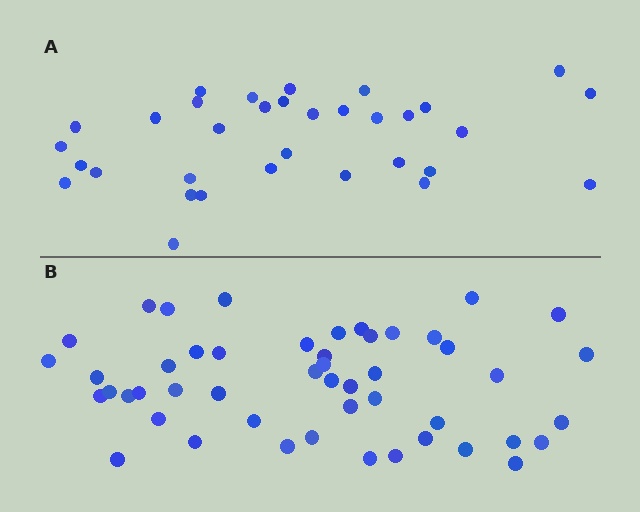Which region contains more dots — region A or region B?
Region B (the bottom region) has more dots.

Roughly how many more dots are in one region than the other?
Region B has approximately 15 more dots than region A.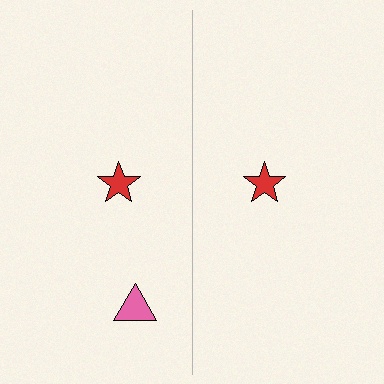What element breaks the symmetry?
A pink triangle is missing from the right side.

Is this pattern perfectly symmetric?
No, the pattern is not perfectly symmetric. A pink triangle is missing from the right side.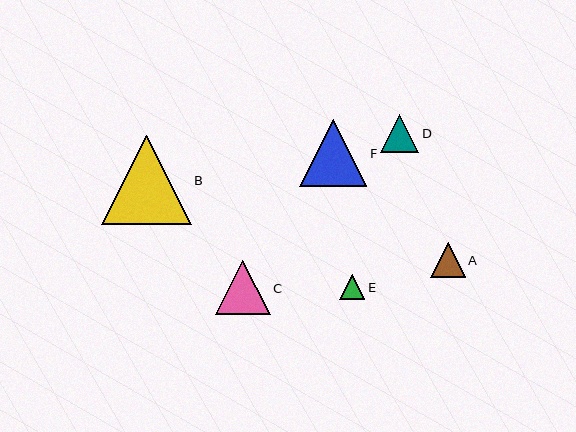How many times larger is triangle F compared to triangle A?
Triangle F is approximately 1.9 times the size of triangle A.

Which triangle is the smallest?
Triangle E is the smallest with a size of approximately 25 pixels.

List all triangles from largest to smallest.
From largest to smallest: B, F, C, D, A, E.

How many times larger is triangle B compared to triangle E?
Triangle B is approximately 3.5 times the size of triangle E.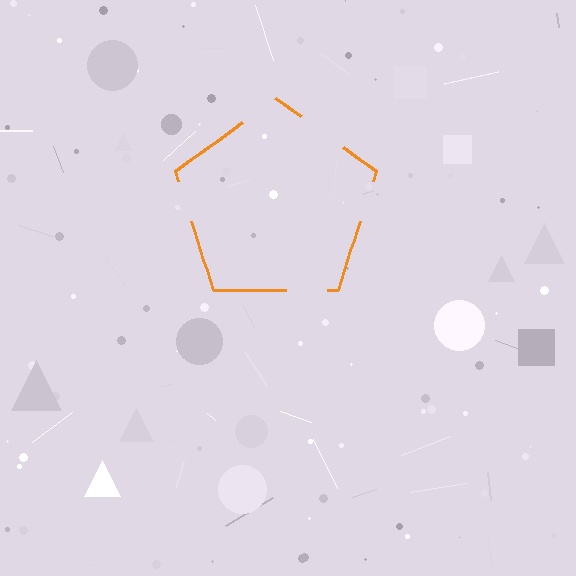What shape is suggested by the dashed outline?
The dashed outline suggests a pentagon.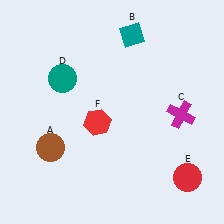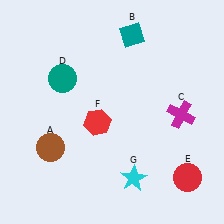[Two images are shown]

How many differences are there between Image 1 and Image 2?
There is 1 difference between the two images.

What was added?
A cyan star (G) was added in Image 2.